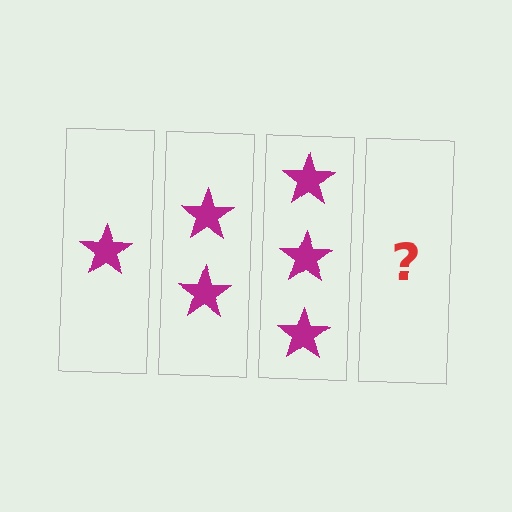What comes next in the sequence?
The next element should be 4 stars.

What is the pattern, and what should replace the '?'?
The pattern is that each step adds one more star. The '?' should be 4 stars.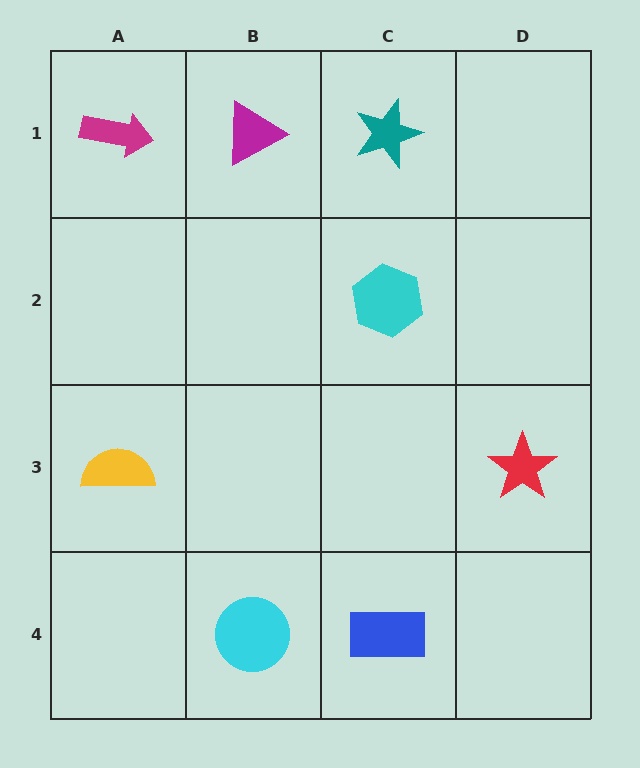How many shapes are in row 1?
3 shapes.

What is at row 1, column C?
A teal star.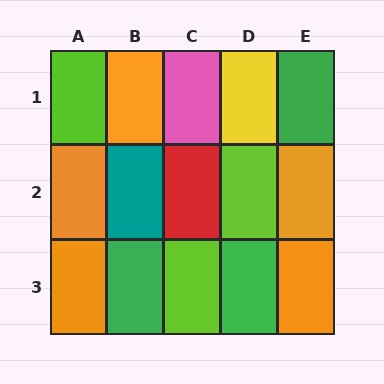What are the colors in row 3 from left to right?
Orange, green, lime, green, orange.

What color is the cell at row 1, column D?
Yellow.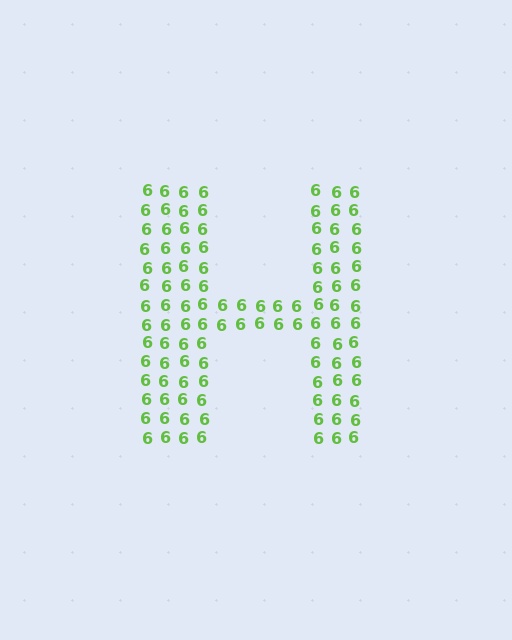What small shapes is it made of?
It is made of small digit 6's.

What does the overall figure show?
The overall figure shows the letter H.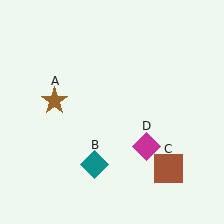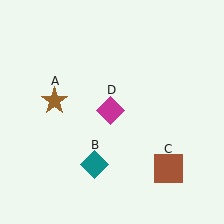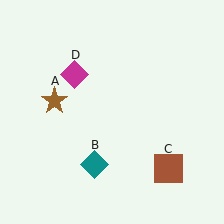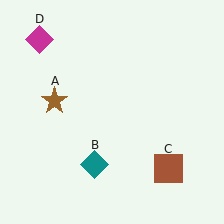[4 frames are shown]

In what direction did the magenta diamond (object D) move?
The magenta diamond (object D) moved up and to the left.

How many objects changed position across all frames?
1 object changed position: magenta diamond (object D).